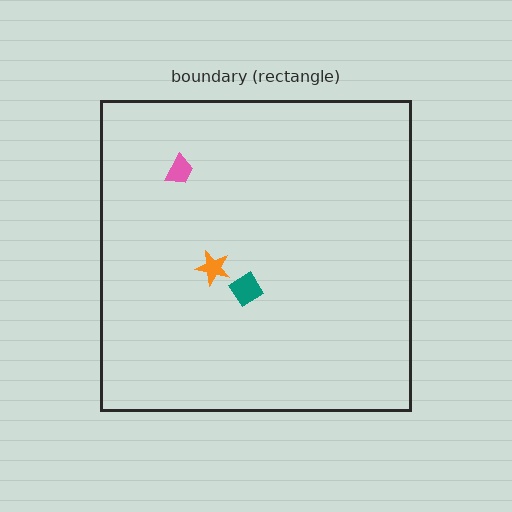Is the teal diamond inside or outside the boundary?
Inside.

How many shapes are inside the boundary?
3 inside, 0 outside.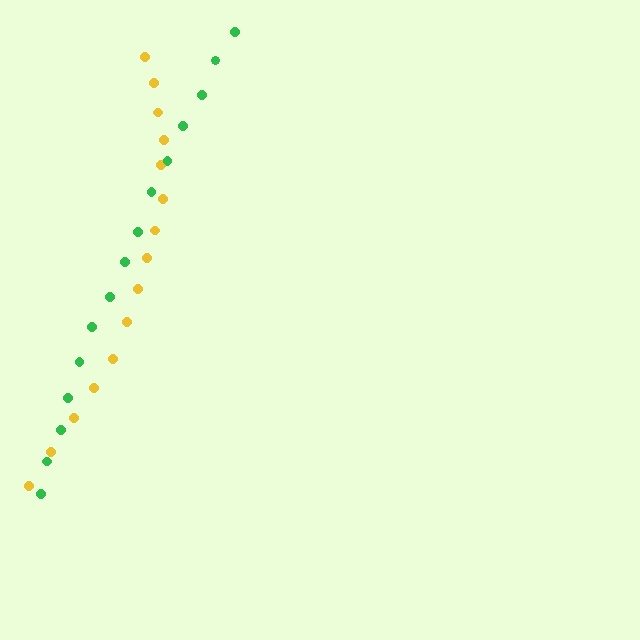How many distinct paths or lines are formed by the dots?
There are 2 distinct paths.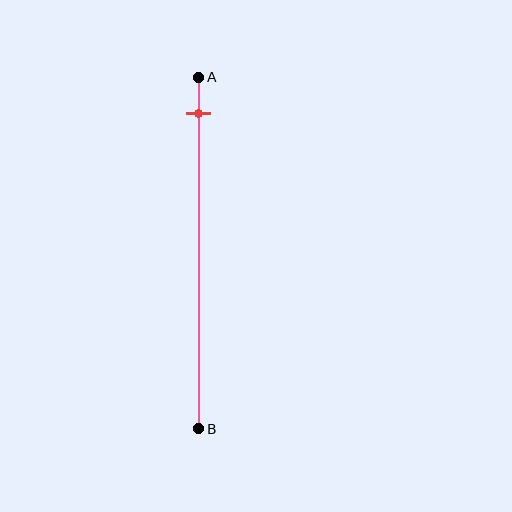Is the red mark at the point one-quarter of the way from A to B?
No, the mark is at about 10% from A, not at the 25% one-quarter point.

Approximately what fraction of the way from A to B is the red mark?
The red mark is approximately 10% of the way from A to B.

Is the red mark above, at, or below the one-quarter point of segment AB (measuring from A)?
The red mark is above the one-quarter point of segment AB.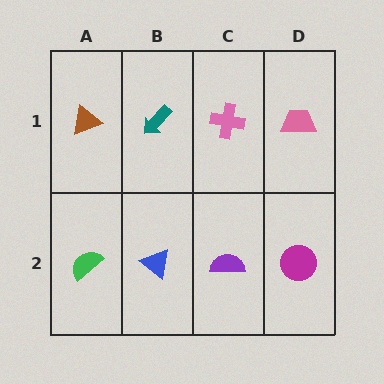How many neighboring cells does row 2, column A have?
2.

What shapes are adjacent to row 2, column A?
A brown triangle (row 1, column A), a blue triangle (row 2, column B).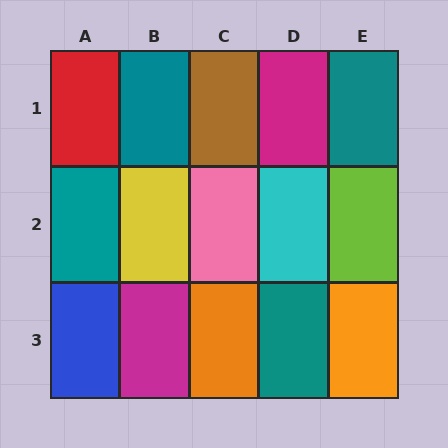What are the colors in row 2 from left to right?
Teal, yellow, pink, cyan, lime.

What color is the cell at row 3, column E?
Orange.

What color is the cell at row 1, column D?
Magenta.